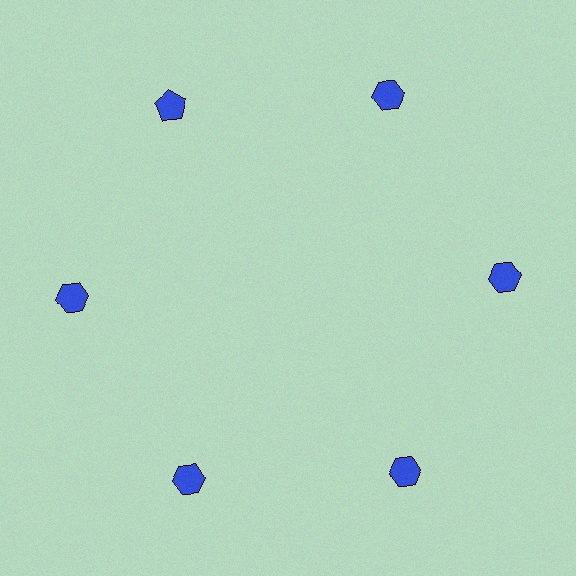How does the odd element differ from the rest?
It has a different shape: pentagon instead of hexagon.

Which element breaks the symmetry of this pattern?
The blue pentagon at roughly the 11 o'clock position breaks the symmetry. All other shapes are blue hexagons.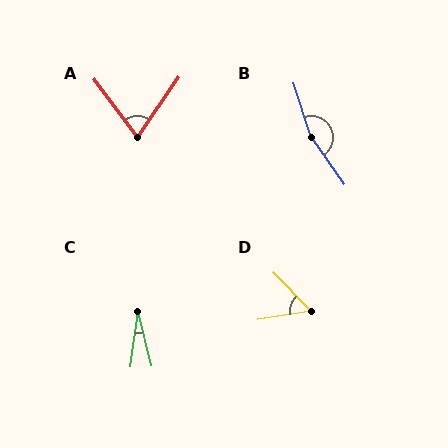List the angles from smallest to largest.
C (22°), D (55°), A (71°), B (163°).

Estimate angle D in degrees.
Approximately 55 degrees.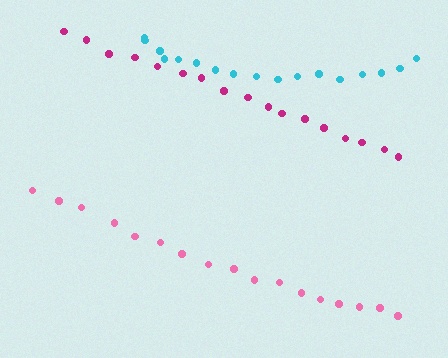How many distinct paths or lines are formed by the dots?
There are 3 distinct paths.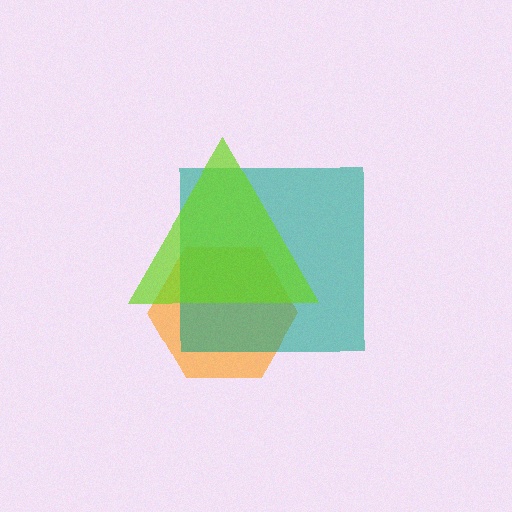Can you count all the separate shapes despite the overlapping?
Yes, there are 3 separate shapes.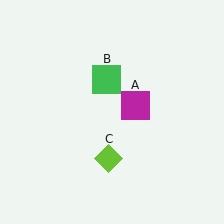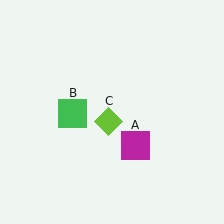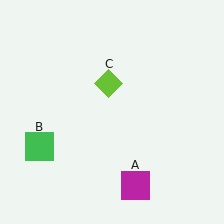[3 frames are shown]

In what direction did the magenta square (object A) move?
The magenta square (object A) moved down.